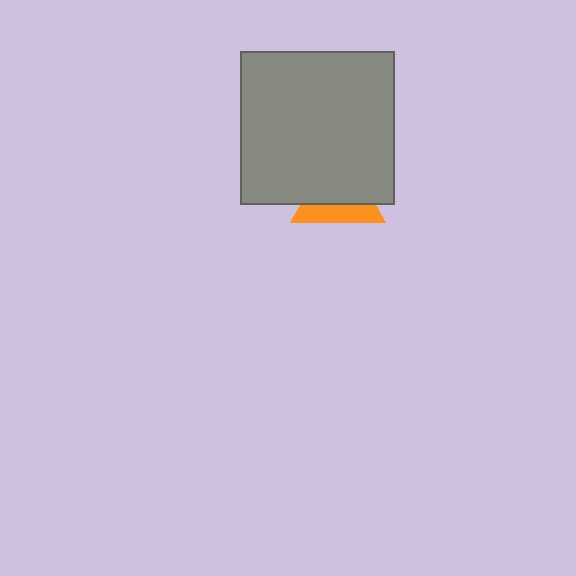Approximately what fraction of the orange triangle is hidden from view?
Roughly 62% of the orange triangle is hidden behind the gray square.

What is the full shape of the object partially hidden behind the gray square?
The partially hidden object is an orange triangle.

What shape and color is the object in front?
The object in front is a gray square.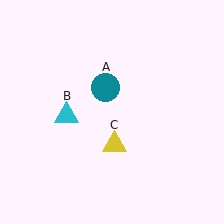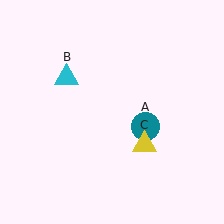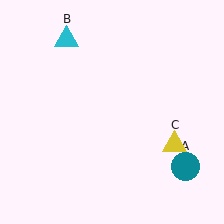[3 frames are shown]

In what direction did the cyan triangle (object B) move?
The cyan triangle (object B) moved up.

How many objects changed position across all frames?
3 objects changed position: teal circle (object A), cyan triangle (object B), yellow triangle (object C).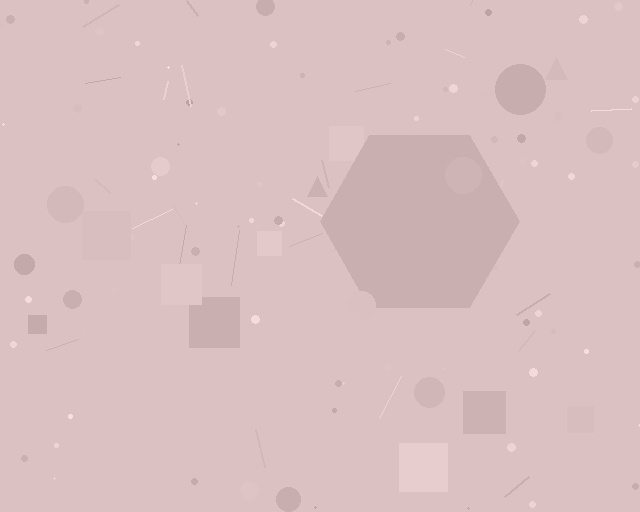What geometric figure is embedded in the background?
A hexagon is embedded in the background.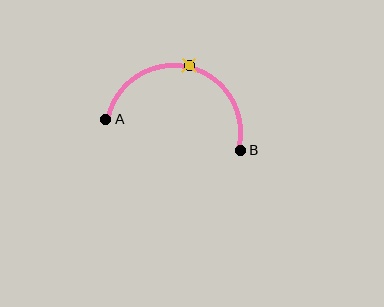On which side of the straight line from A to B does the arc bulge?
The arc bulges above the straight line connecting A and B.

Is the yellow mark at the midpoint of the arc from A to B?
Yes. The yellow mark lies on the arc at equal arc-length from both A and B — it is the arc midpoint.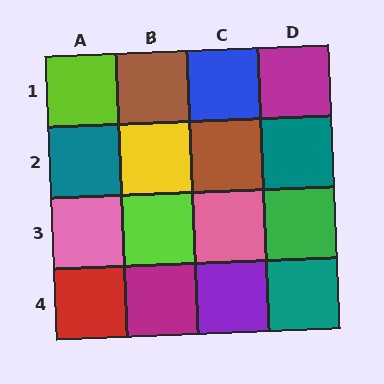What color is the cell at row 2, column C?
Brown.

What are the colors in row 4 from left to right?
Red, magenta, purple, teal.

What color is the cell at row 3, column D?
Green.